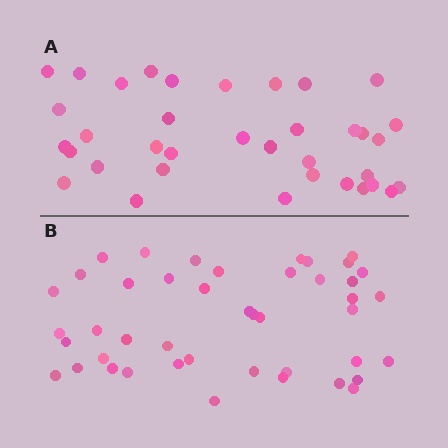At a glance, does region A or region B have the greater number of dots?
Region B (the bottom region) has more dots.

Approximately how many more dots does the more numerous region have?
Region B has roughly 8 or so more dots than region A.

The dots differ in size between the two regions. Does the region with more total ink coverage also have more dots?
No. Region A has more total ink coverage because its dots are larger, but region B actually contains more individual dots. Total area can be misleading — the number of items is what matters here.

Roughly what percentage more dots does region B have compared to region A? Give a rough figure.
About 20% more.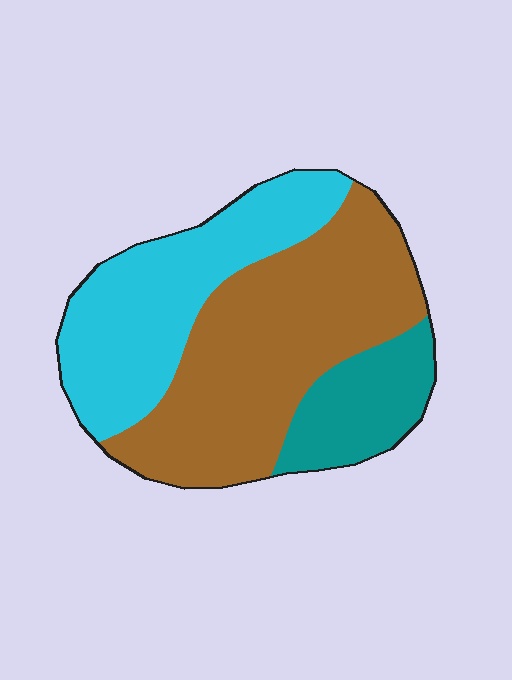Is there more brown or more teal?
Brown.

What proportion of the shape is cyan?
Cyan takes up between a third and a half of the shape.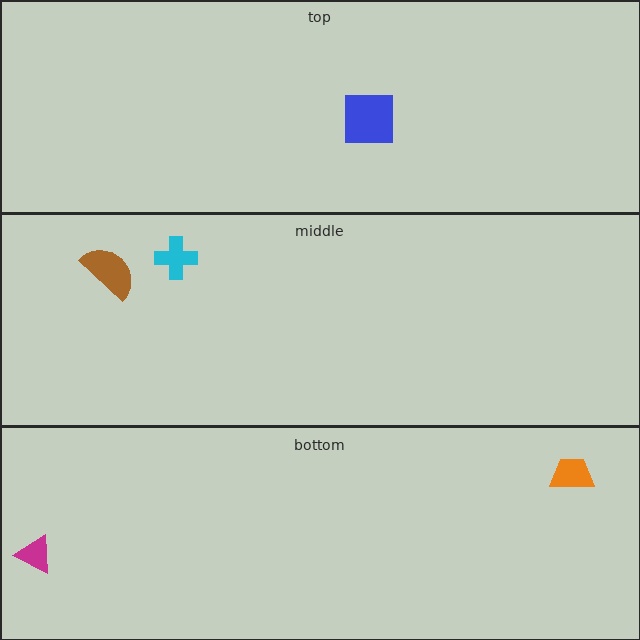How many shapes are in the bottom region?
2.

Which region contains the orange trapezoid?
The bottom region.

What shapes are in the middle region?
The brown semicircle, the cyan cross.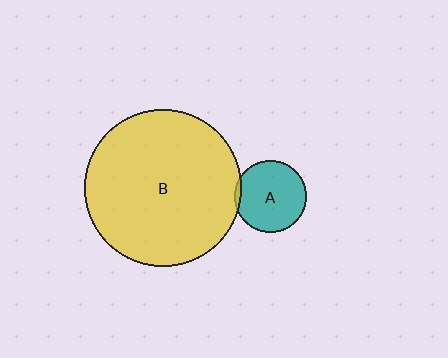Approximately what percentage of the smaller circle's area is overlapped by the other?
Approximately 5%.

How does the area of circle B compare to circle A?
Approximately 4.7 times.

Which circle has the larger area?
Circle B (yellow).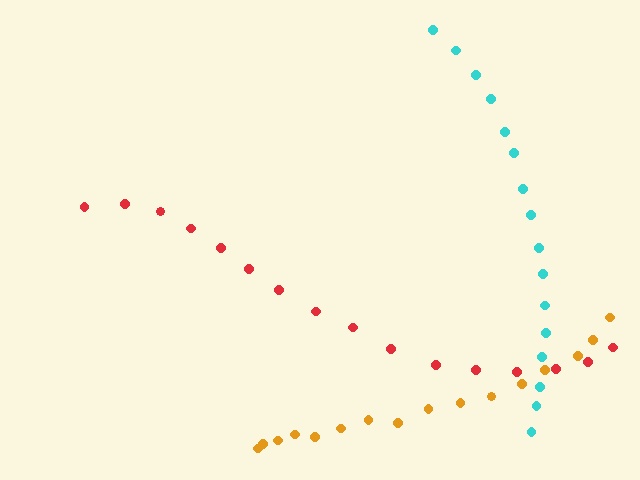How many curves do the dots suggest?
There are 3 distinct paths.